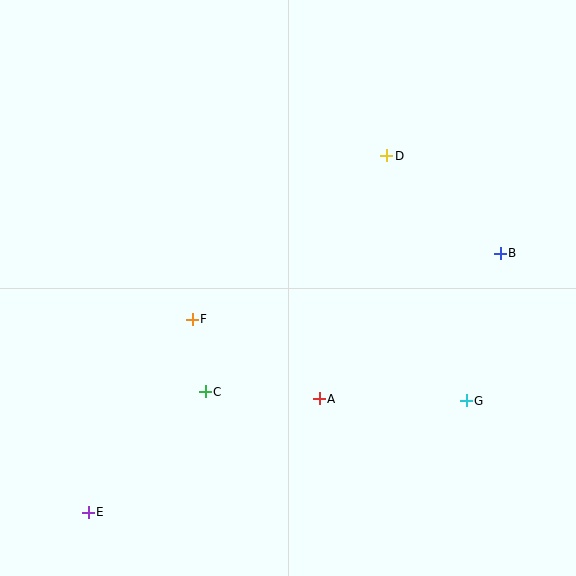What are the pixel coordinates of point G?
Point G is at (466, 401).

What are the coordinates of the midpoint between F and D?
The midpoint between F and D is at (289, 238).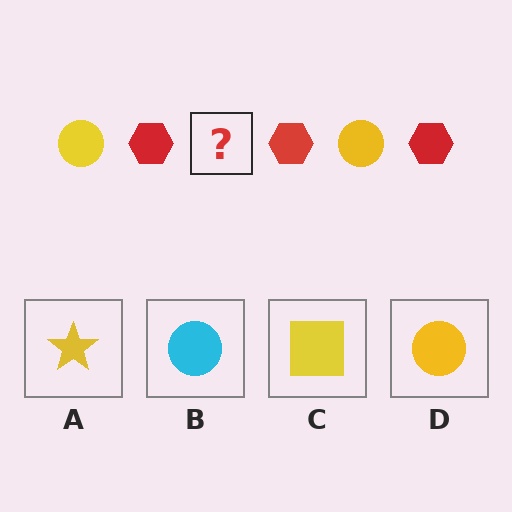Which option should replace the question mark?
Option D.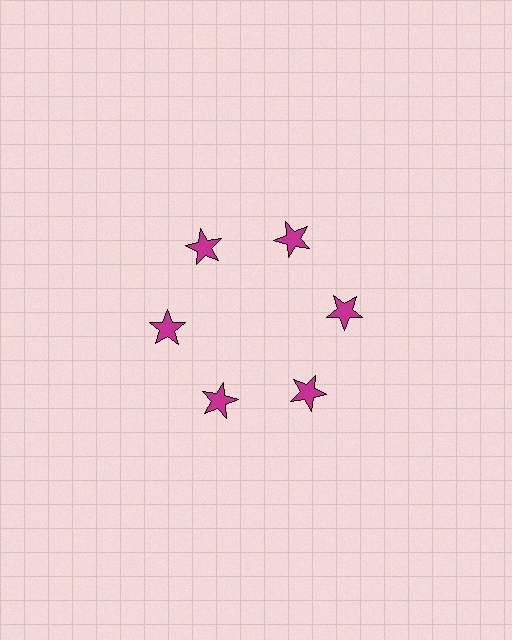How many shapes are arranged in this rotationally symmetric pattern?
There are 6 shapes, arranged in 6 groups of 1.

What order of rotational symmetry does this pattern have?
This pattern has 6-fold rotational symmetry.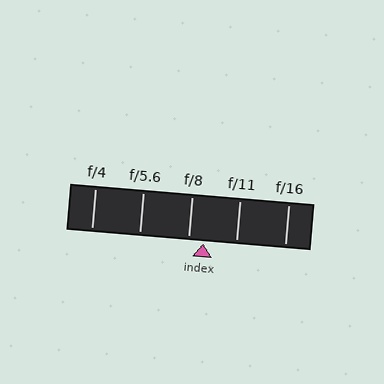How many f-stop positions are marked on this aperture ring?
There are 5 f-stop positions marked.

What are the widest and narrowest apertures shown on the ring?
The widest aperture shown is f/4 and the narrowest is f/16.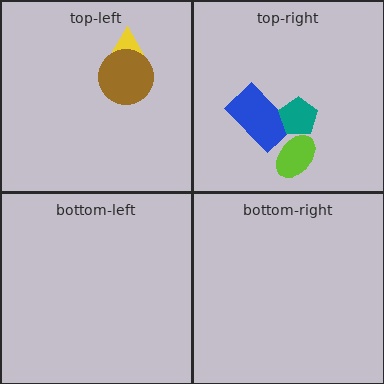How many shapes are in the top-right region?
3.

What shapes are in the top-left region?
The yellow triangle, the brown circle.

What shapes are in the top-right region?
The lime ellipse, the blue rectangle, the teal pentagon.